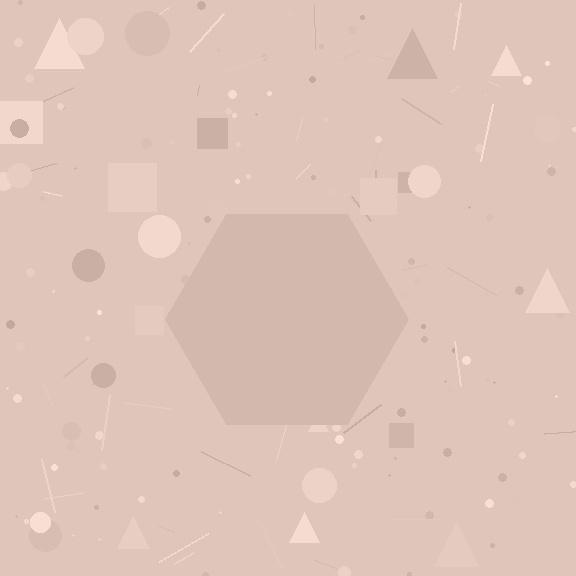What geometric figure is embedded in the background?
A hexagon is embedded in the background.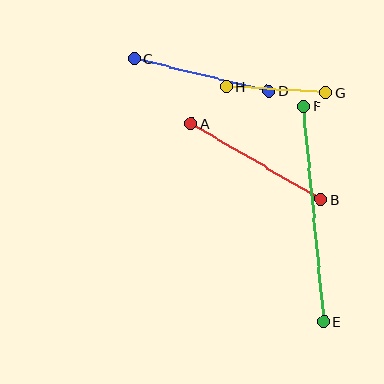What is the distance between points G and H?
The distance is approximately 100 pixels.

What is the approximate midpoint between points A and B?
The midpoint is at approximately (256, 161) pixels.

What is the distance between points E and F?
The distance is approximately 216 pixels.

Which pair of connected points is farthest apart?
Points E and F are farthest apart.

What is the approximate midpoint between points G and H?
The midpoint is at approximately (276, 89) pixels.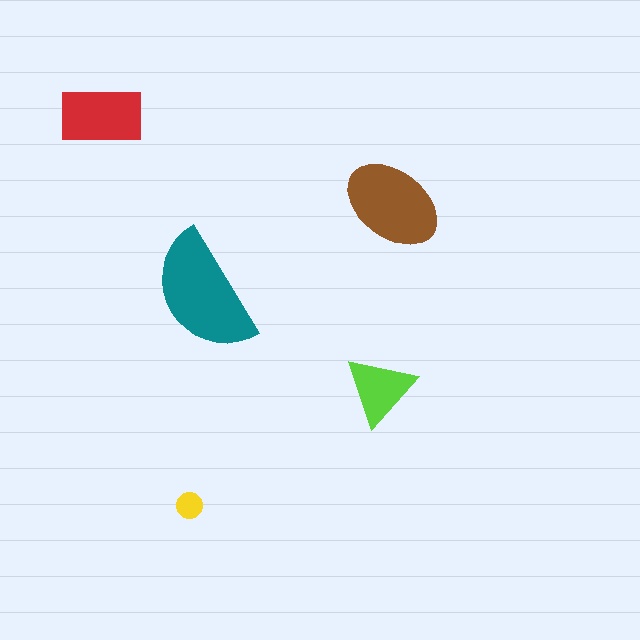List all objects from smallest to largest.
The yellow circle, the lime triangle, the red rectangle, the brown ellipse, the teal semicircle.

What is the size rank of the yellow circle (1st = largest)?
5th.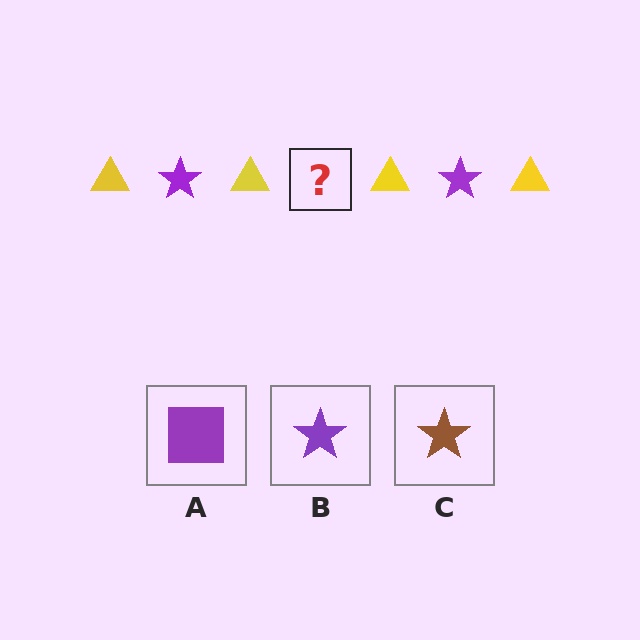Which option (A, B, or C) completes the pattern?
B.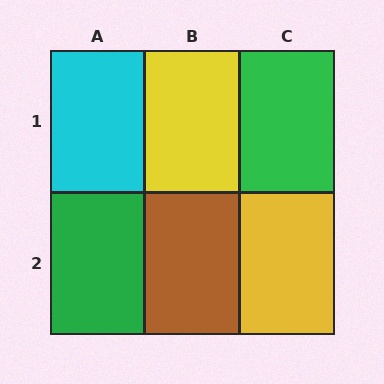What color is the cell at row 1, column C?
Green.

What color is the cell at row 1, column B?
Yellow.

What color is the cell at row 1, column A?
Cyan.